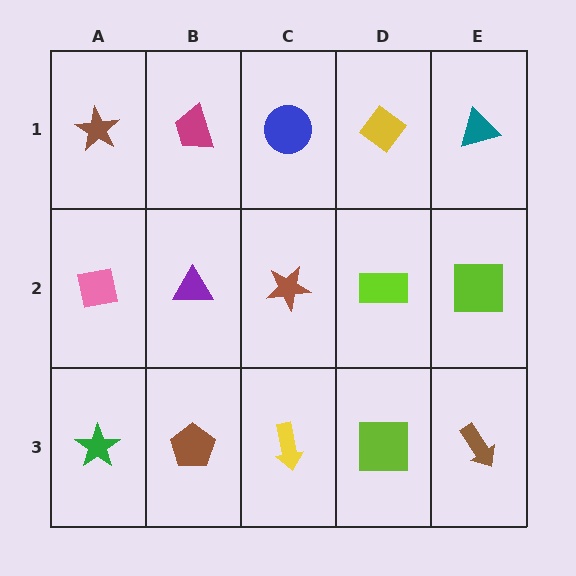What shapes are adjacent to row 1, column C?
A brown star (row 2, column C), a magenta trapezoid (row 1, column B), a yellow diamond (row 1, column D).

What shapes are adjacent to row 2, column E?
A teal triangle (row 1, column E), a brown arrow (row 3, column E), a lime rectangle (row 2, column D).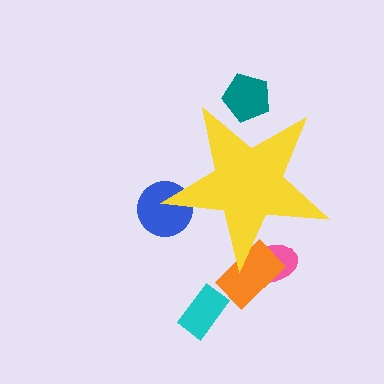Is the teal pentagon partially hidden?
Yes, the teal pentagon is partially hidden behind the yellow star.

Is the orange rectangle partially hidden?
Yes, the orange rectangle is partially hidden behind the yellow star.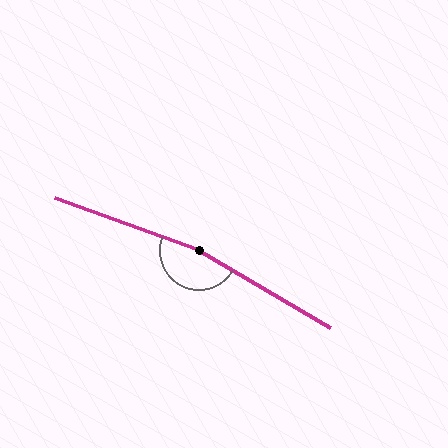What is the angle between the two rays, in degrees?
Approximately 169 degrees.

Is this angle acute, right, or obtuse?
It is obtuse.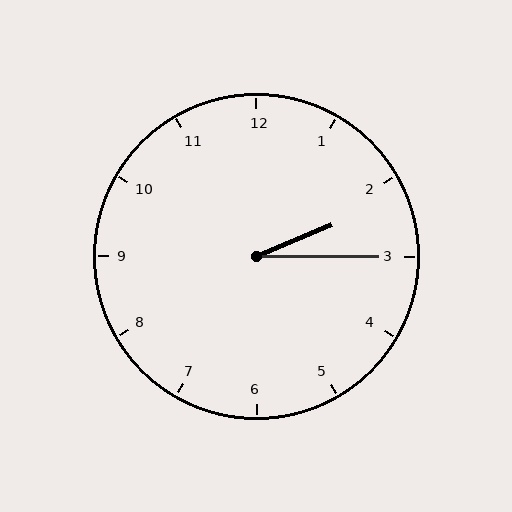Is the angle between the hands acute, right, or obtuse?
It is acute.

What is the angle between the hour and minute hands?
Approximately 22 degrees.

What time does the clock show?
2:15.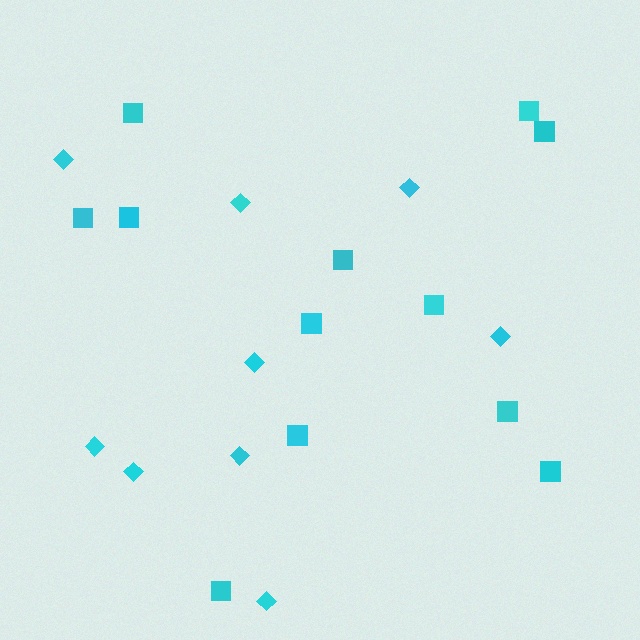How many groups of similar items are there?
There are 2 groups: one group of squares (12) and one group of diamonds (9).